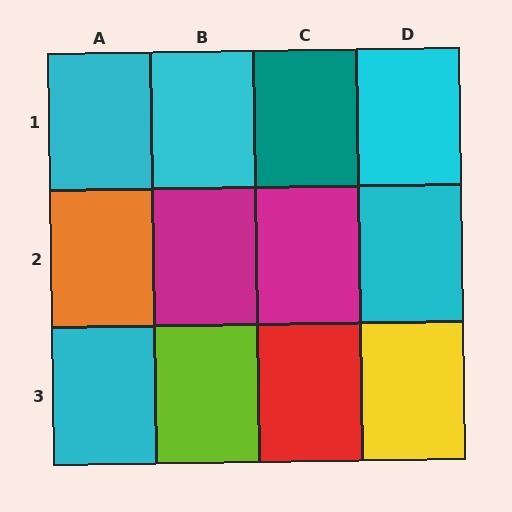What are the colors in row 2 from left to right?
Orange, magenta, magenta, cyan.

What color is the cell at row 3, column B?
Lime.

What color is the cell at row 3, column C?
Red.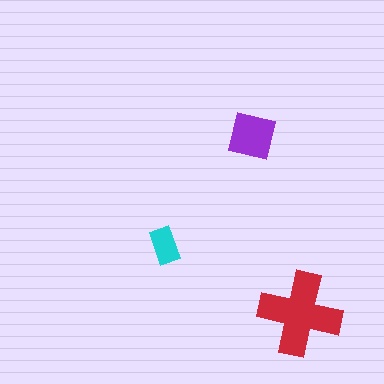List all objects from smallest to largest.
The cyan rectangle, the purple square, the red cross.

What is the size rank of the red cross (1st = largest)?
1st.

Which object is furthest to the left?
The cyan rectangle is leftmost.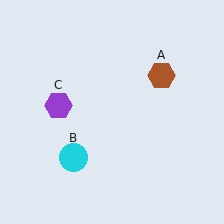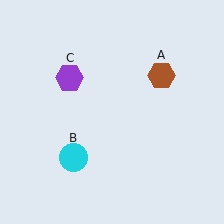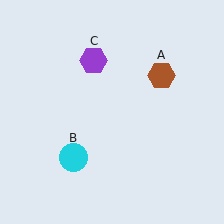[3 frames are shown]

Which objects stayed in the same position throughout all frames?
Brown hexagon (object A) and cyan circle (object B) remained stationary.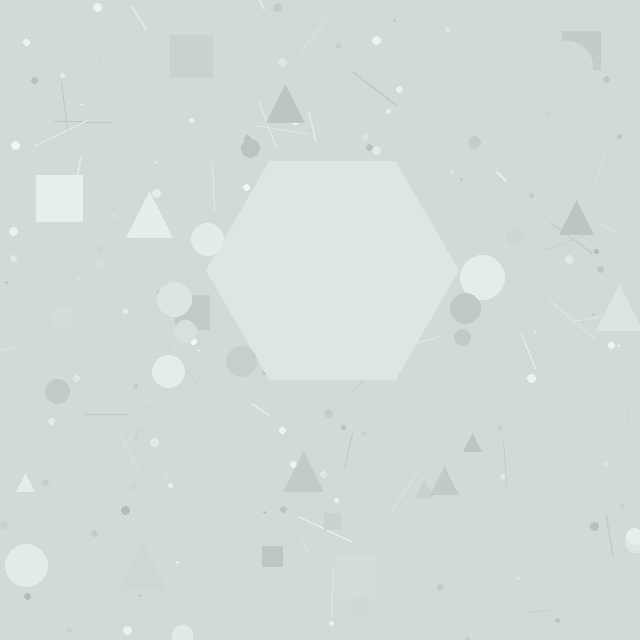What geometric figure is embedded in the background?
A hexagon is embedded in the background.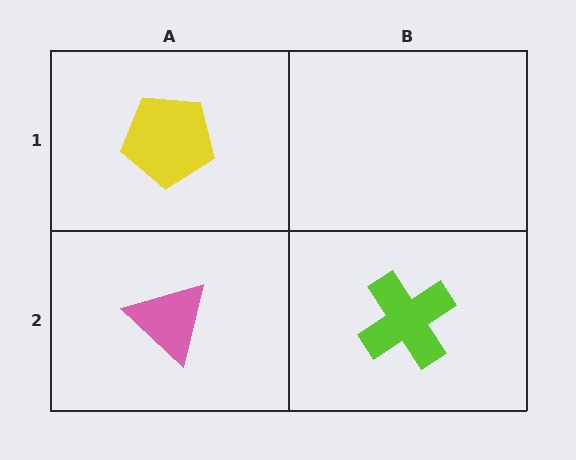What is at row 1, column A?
A yellow pentagon.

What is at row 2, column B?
A lime cross.